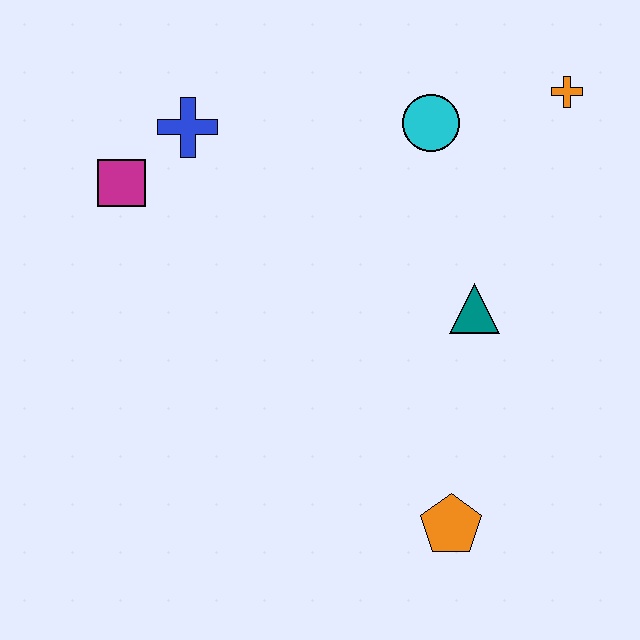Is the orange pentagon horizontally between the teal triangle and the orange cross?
No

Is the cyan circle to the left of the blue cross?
No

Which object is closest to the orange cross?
The cyan circle is closest to the orange cross.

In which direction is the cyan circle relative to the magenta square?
The cyan circle is to the right of the magenta square.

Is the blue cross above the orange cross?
No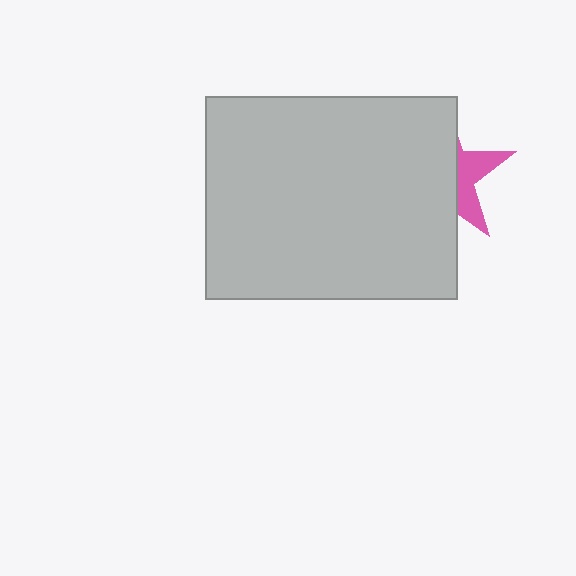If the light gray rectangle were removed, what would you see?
You would see the complete pink star.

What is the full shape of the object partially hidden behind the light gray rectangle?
The partially hidden object is a pink star.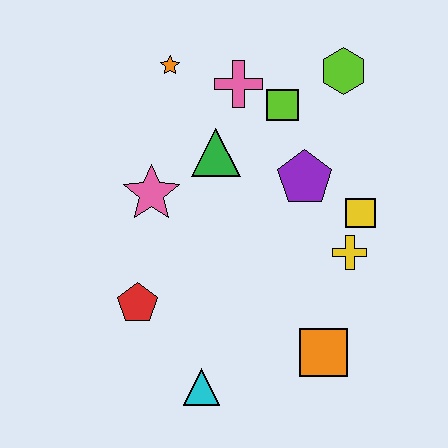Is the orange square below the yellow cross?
Yes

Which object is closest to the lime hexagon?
The lime square is closest to the lime hexagon.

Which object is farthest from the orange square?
The orange star is farthest from the orange square.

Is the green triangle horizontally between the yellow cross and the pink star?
Yes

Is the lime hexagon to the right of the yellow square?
No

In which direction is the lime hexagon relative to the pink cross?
The lime hexagon is to the right of the pink cross.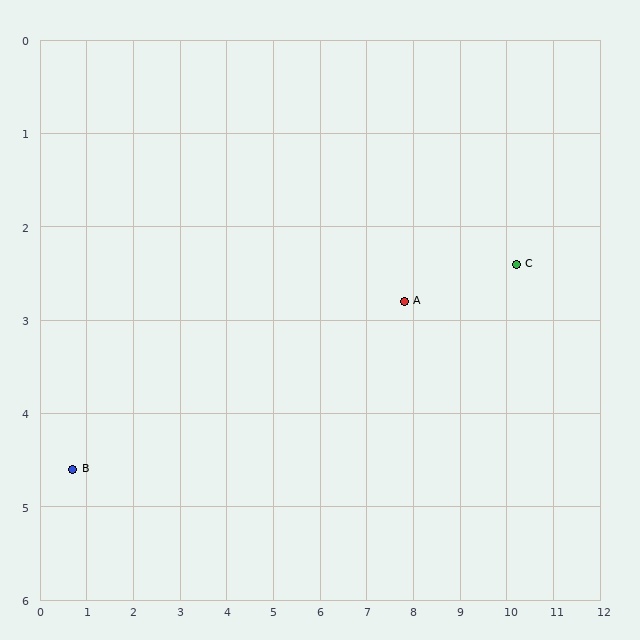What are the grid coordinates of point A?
Point A is at approximately (7.8, 2.8).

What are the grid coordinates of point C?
Point C is at approximately (10.2, 2.4).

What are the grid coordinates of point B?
Point B is at approximately (0.7, 4.6).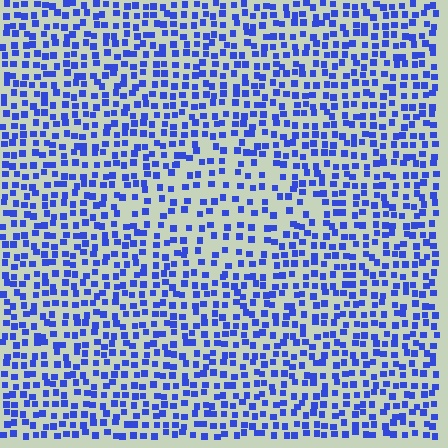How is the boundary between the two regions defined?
The boundary is defined by a change in element density (approximately 1.7x ratio). All elements are the same color, size, and shape.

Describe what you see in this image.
The image contains small blue elements arranged at two different densities. A diamond-shaped region is visible where the elements are less densely packed than the surrounding area.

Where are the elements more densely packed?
The elements are more densely packed outside the diamond boundary.